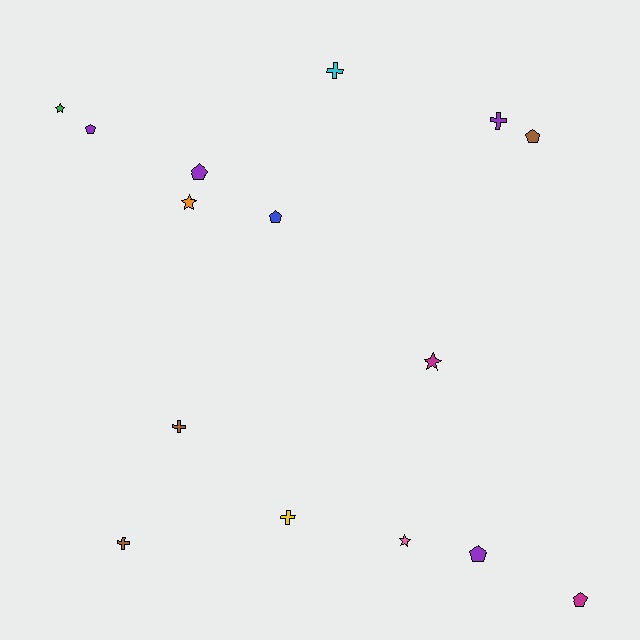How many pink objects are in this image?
There is 1 pink object.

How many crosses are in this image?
There are 5 crosses.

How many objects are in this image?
There are 15 objects.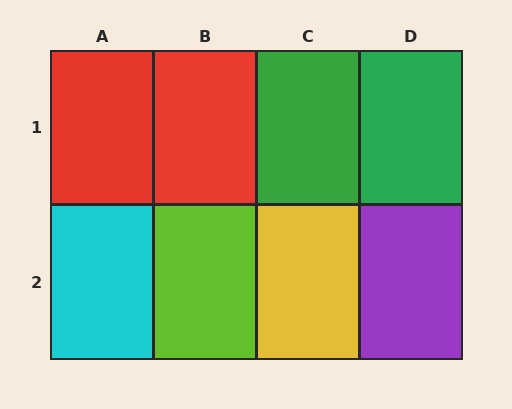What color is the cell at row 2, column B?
Lime.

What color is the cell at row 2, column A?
Cyan.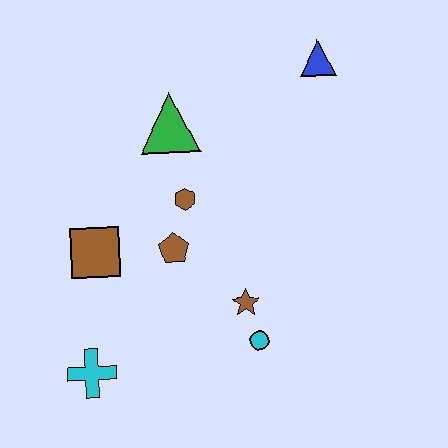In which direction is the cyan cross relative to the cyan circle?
The cyan cross is to the left of the cyan circle.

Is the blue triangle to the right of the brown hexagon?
Yes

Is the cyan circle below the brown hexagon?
Yes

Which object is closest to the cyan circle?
The brown star is closest to the cyan circle.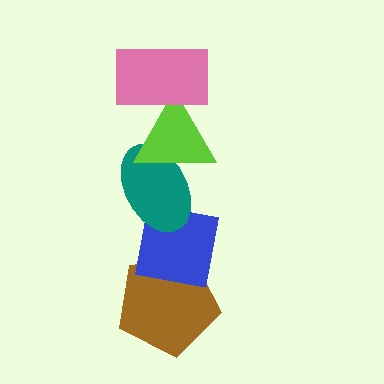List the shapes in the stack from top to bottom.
From top to bottom: the pink rectangle, the lime triangle, the teal ellipse, the blue square, the brown pentagon.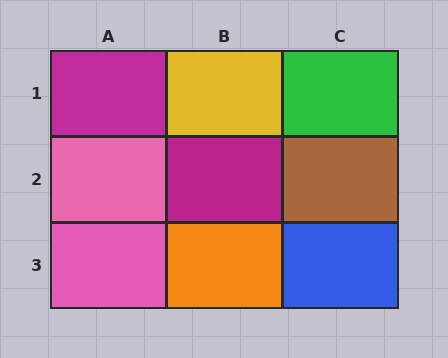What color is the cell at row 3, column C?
Blue.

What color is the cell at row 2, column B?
Magenta.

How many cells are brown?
1 cell is brown.